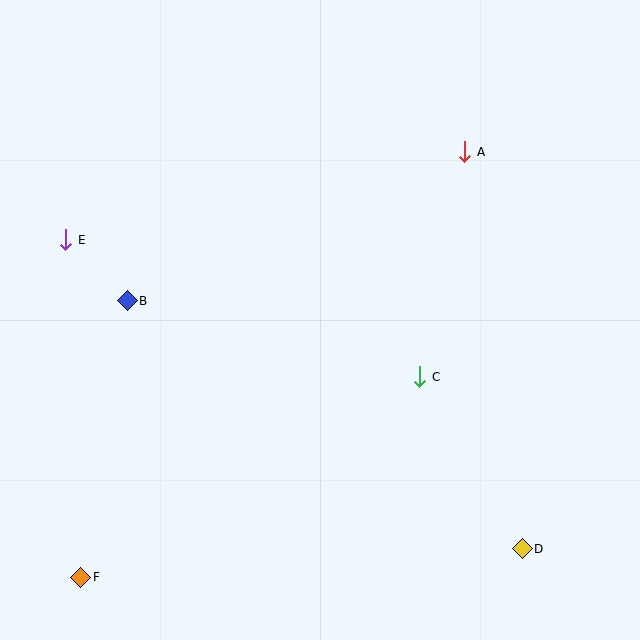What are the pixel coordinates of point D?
Point D is at (522, 549).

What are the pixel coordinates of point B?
Point B is at (127, 301).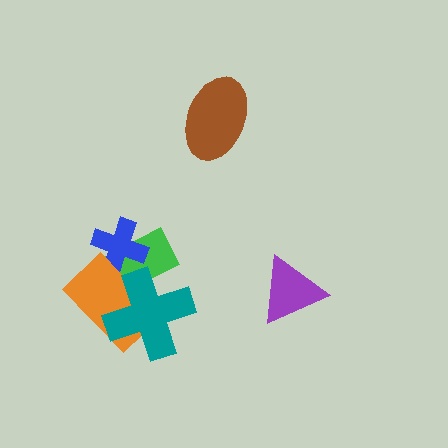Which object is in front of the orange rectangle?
The teal cross is in front of the orange rectangle.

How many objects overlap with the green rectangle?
3 objects overlap with the green rectangle.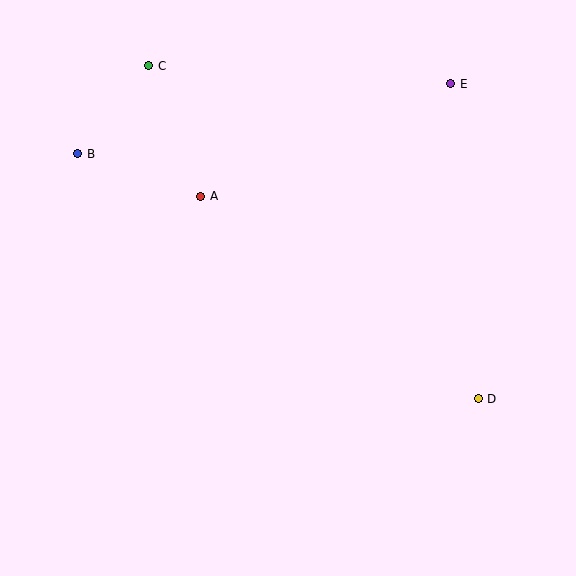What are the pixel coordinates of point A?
Point A is at (201, 196).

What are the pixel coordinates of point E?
Point E is at (451, 84).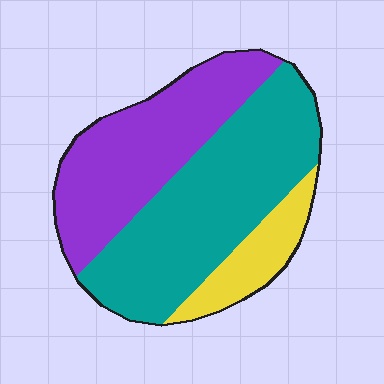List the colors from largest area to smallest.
From largest to smallest: teal, purple, yellow.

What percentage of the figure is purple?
Purple covers roughly 35% of the figure.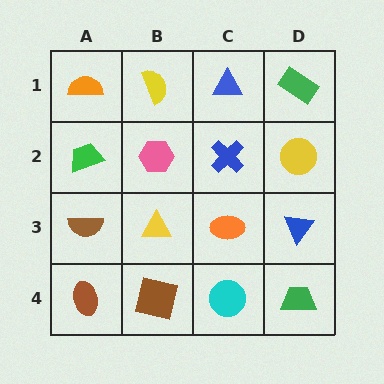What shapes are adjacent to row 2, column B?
A yellow semicircle (row 1, column B), a yellow triangle (row 3, column B), a green trapezoid (row 2, column A), a blue cross (row 2, column C).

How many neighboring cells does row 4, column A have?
2.